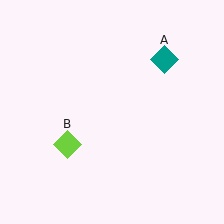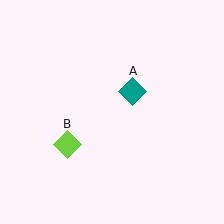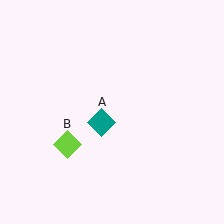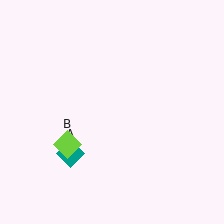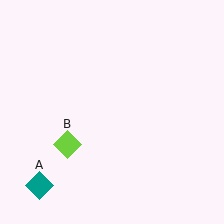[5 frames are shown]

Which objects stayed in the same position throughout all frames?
Lime diamond (object B) remained stationary.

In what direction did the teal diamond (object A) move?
The teal diamond (object A) moved down and to the left.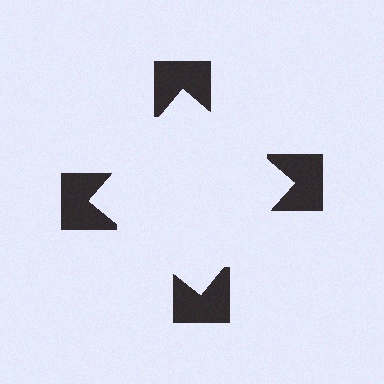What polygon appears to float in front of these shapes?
An illusory square — its edges are inferred from the aligned wedge cuts in the notched squares, not physically drawn.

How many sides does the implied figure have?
4 sides.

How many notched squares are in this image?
There are 4 — one at each vertex of the illusory square.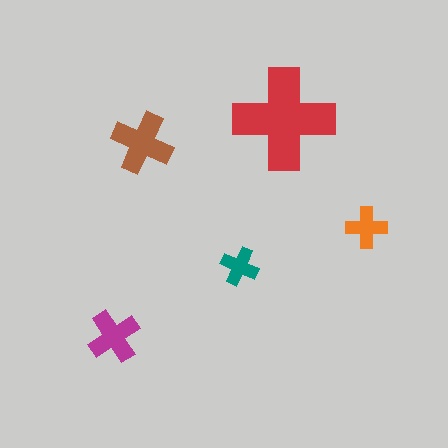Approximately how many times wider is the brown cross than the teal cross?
About 1.5 times wider.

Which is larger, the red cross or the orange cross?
The red one.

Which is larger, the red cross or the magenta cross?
The red one.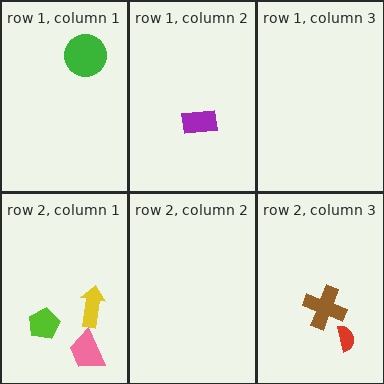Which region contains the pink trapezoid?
The row 2, column 1 region.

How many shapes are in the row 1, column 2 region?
1.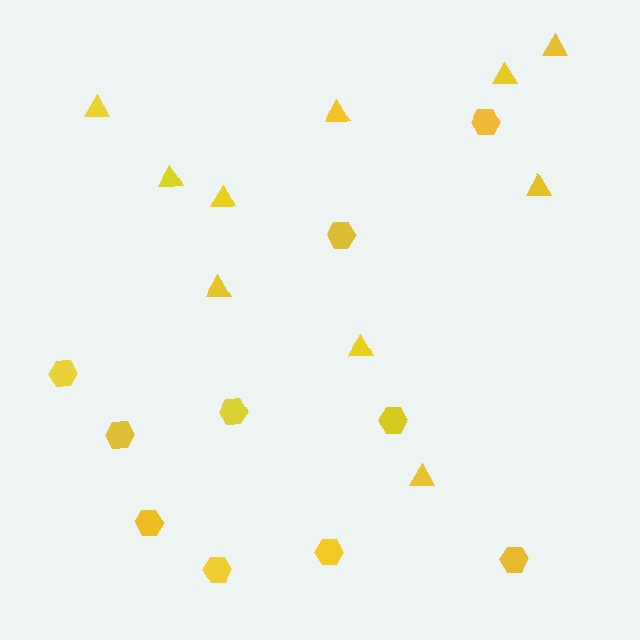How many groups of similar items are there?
There are 2 groups: one group of hexagons (10) and one group of triangles (10).